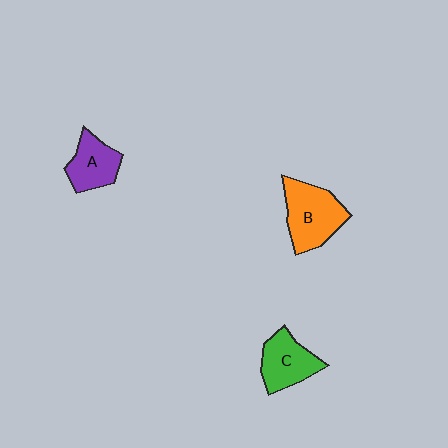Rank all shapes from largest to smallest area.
From largest to smallest: B (orange), C (green), A (purple).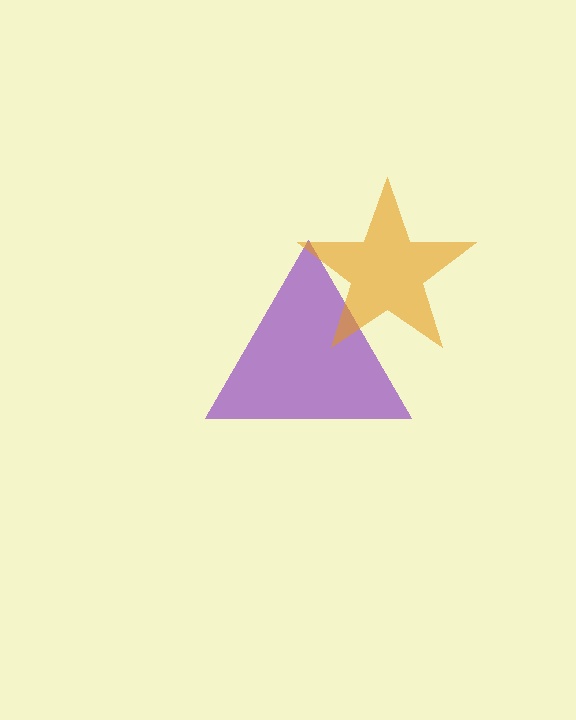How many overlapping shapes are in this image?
There are 2 overlapping shapes in the image.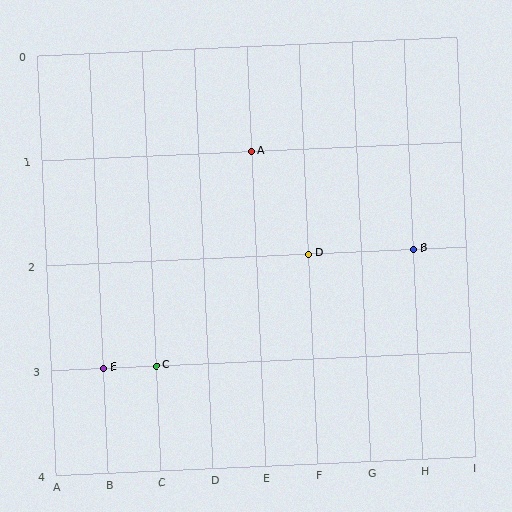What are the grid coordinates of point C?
Point C is at grid coordinates (C, 3).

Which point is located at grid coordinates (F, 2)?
Point D is at (F, 2).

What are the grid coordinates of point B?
Point B is at grid coordinates (H, 2).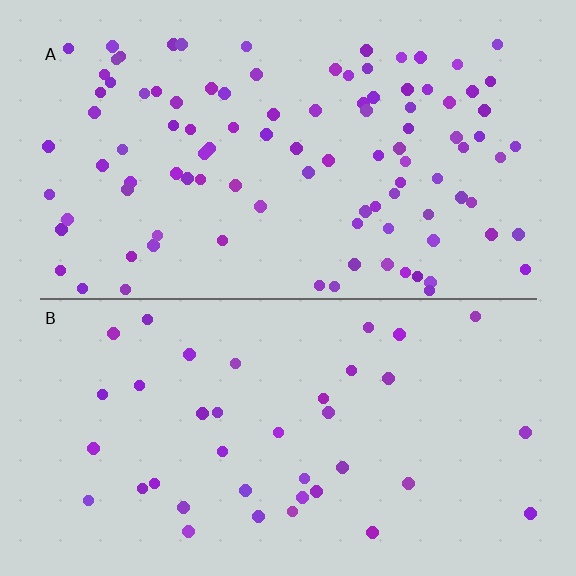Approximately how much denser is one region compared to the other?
Approximately 2.6× — region A over region B.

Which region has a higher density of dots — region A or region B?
A (the top).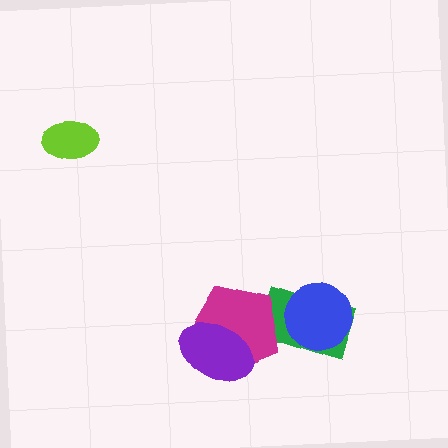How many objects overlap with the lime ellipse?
0 objects overlap with the lime ellipse.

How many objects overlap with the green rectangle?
2 objects overlap with the green rectangle.